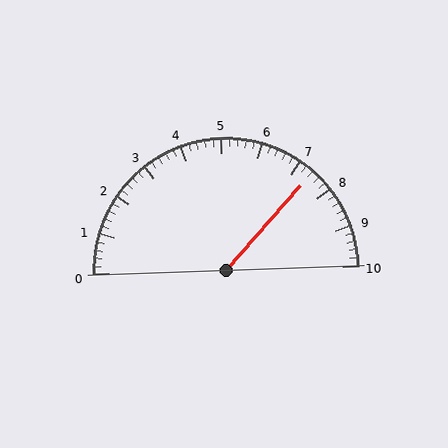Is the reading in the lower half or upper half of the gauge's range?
The reading is in the upper half of the range (0 to 10).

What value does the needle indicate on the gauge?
The needle indicates approximately 7.4.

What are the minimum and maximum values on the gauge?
The gauge ranges from 0 to 10.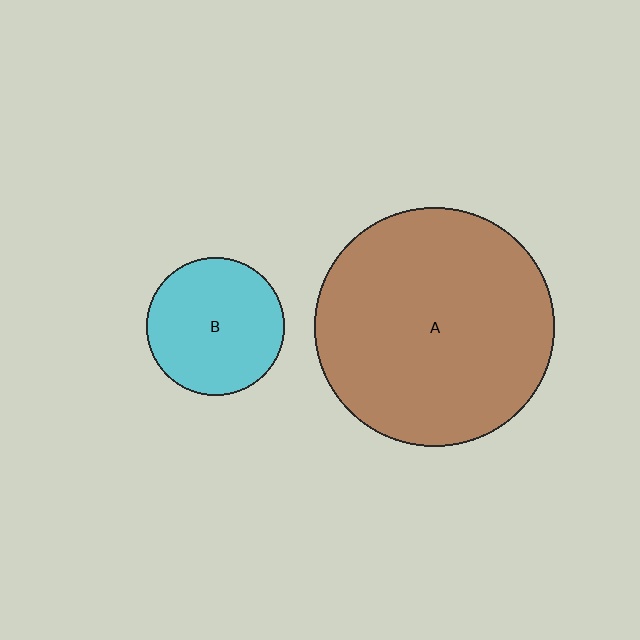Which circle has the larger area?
Circle A (brown).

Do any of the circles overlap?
No, none of the circles overlap.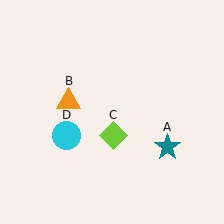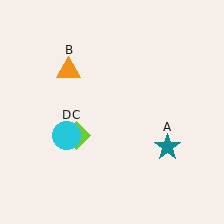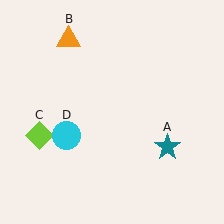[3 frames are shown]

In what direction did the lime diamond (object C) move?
The lime diamond (object C) moved left.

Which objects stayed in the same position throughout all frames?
Teal star (object A) and cyan circle (object D) remained stationary.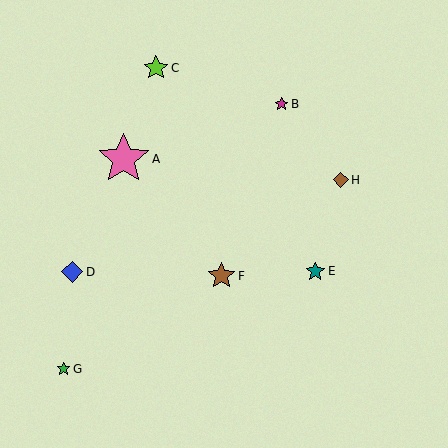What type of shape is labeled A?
Shape A is a pink star.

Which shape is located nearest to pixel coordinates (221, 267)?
The brown star (labeled F) at (221, 276) is nearest to that location.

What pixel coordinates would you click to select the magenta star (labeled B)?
Click at (282, 104) to select the magenta star B.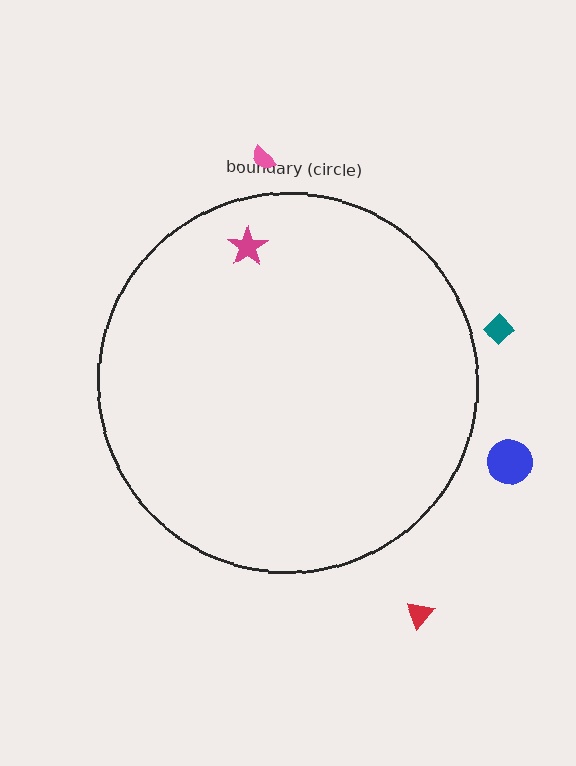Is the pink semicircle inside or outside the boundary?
Outside.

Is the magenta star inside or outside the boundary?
Inside.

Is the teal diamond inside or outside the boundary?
Outside.